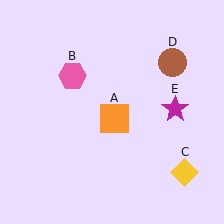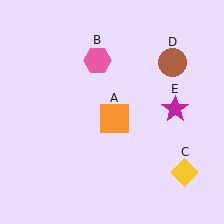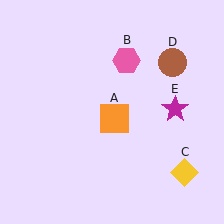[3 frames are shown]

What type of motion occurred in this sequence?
The pink hexagon (object B) rotated clockwise around the center of the scene.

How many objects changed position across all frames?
1 object changed position: pink hexagon (object B).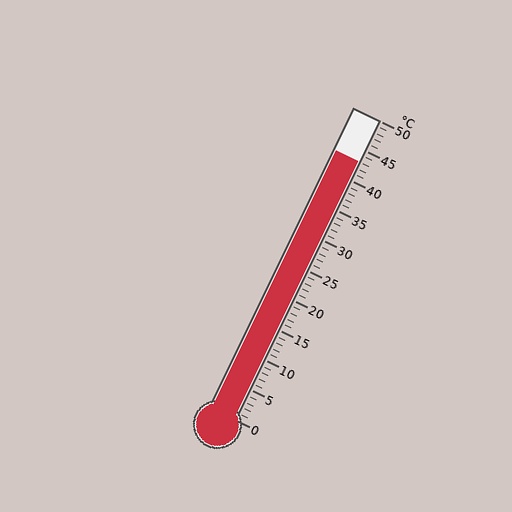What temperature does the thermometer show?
The thermometer shows approximately 43°C.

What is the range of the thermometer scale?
The thermometer scale ranges from 0°C to 50°C.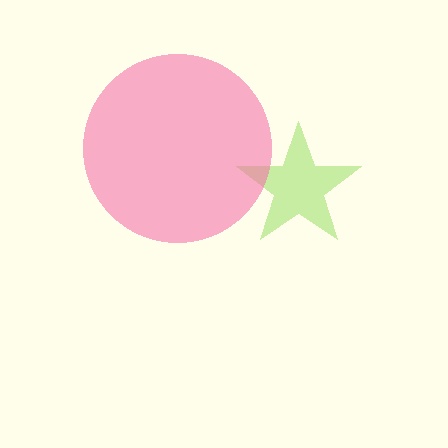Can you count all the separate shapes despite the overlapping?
Yes, there are 2 separate shapes.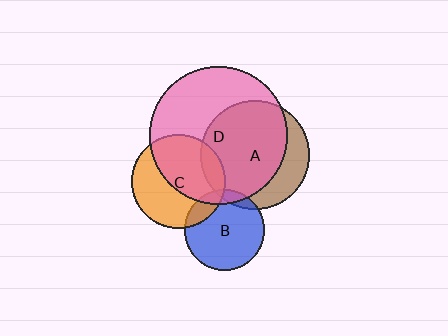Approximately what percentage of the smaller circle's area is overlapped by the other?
Approximately 75%.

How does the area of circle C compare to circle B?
Approximately 1.4 times.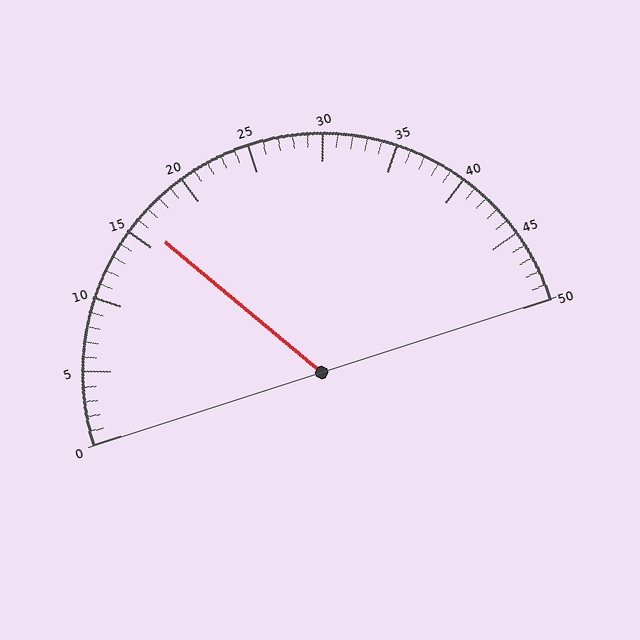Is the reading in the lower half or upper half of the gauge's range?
The reading is in the lower half of the range (0 to 50).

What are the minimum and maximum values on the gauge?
The gauge ranges from 0 to 50.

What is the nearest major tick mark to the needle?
The nearest major tick mark is 15.